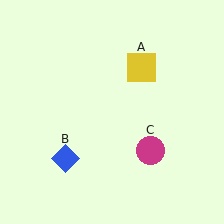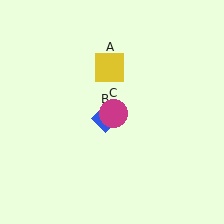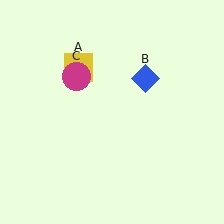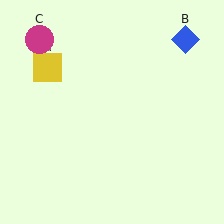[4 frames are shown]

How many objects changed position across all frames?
3 objects changed position: yellow square (object A), blue diamond (object B), magenta circle (object C).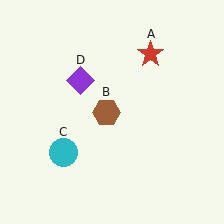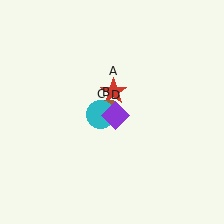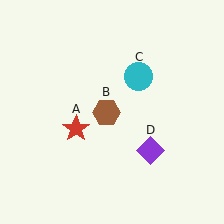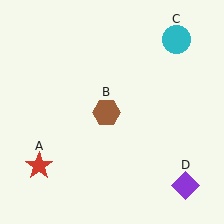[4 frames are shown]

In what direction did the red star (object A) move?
The red star (object A) moved down and to the left.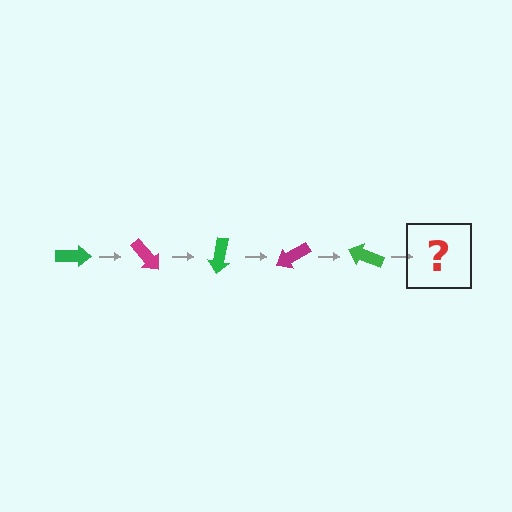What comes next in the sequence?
The next element should be a magenta arrow, rotated 250 degrees from the start.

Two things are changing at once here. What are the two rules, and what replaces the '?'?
The two rules are that it rotates 50 degrees each step and the color cycles through green and magenta. The '?' should be a magenta arrow, rotated 250 degrees from the start.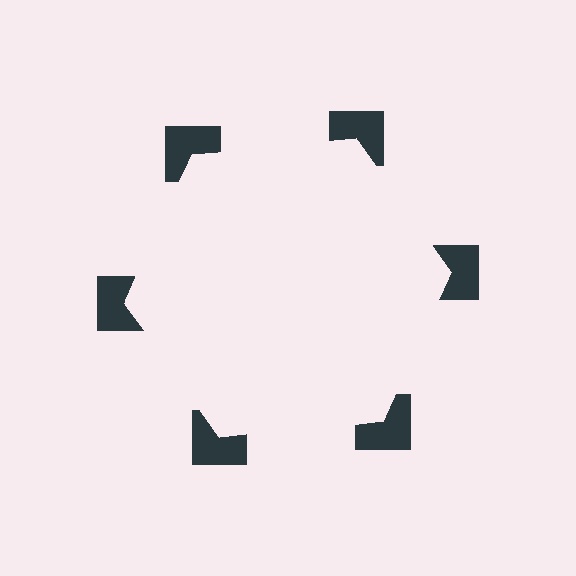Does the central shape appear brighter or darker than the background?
It typically appears slightly brighter than the background, even though no actual brightness change is drawn.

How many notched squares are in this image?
There are 6 — one at each vertex of the illusory hexagon.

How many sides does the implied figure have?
6 sides.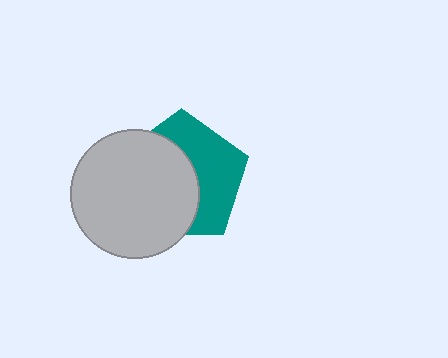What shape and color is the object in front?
The object in front is a light gray circle.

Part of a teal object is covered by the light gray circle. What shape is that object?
It is a pentagon.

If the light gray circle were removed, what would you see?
You would see the complete teal pentagon.